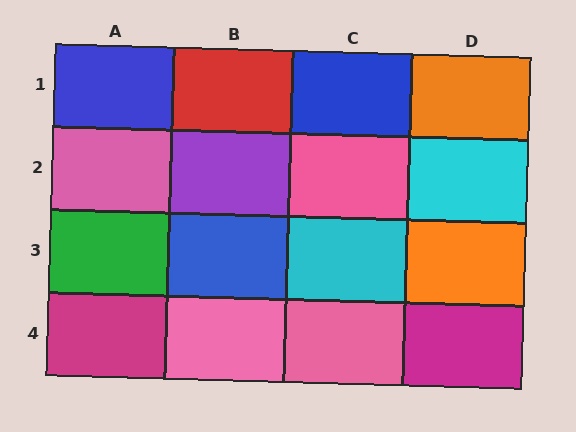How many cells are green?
1 cell is green.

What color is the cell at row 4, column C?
Pink.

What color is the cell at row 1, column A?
Blue.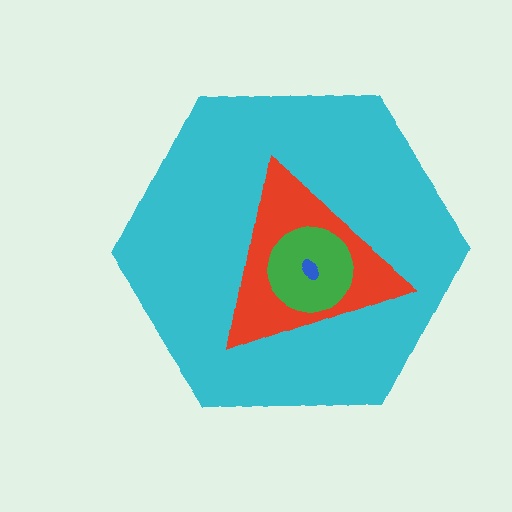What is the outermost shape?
The cyan hexagon.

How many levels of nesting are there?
4.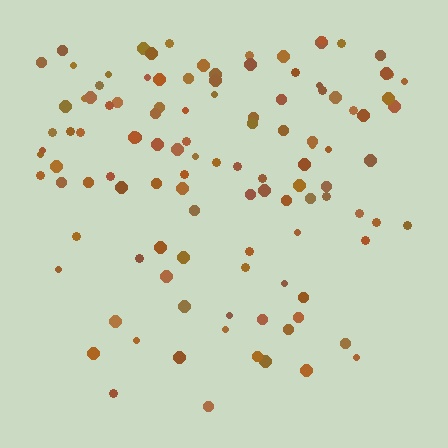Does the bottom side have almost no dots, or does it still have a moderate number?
Still a moderate number, just noticeably fewer than the top.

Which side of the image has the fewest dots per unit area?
The bottom.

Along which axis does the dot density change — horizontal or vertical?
Vertical.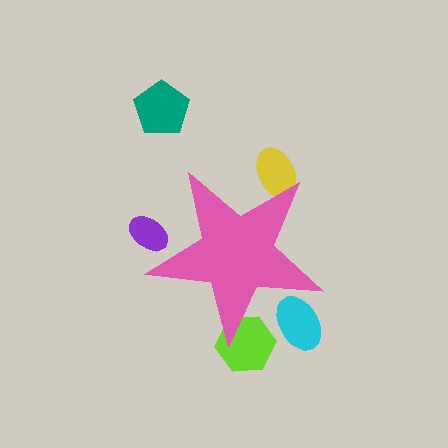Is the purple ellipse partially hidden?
Yes, the purple ellipse is partially hidden behind the pink star.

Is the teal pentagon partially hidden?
No, the teal pentagon is fully visible.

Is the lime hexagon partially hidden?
Yes, the lime hexagon is partially hidden behind the pink star.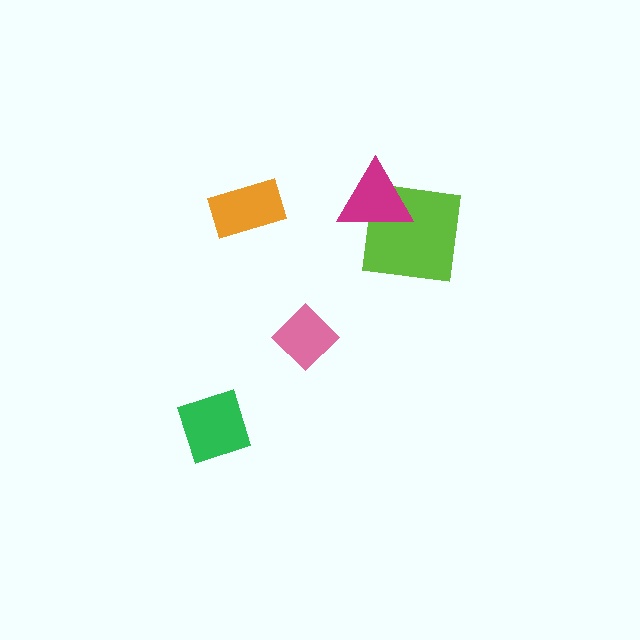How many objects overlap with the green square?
0 objects overlap with the green square.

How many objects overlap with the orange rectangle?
0 objects overlap with the orange rectangle.